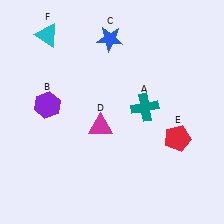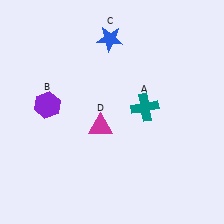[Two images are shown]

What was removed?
The cyan triangle (F), the red pentagon (E) were removed in Image 2.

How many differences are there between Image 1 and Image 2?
There are 2 differences between the two images.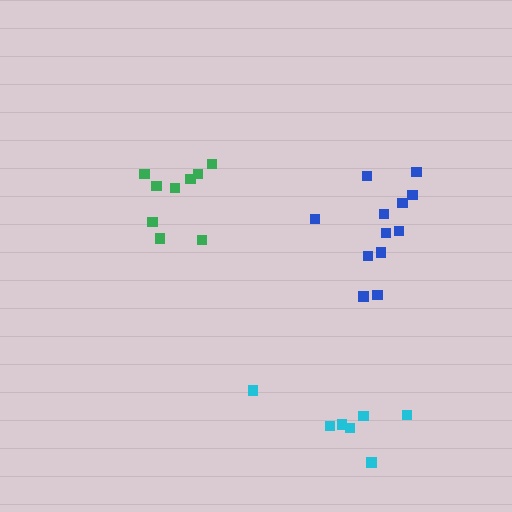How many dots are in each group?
Group 1: 9 dots, Group 2: 12 dots, Group 3: 7 dots (28 total).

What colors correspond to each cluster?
The clusters are colored: green, blue, cyan.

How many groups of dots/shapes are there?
There are 3 groups.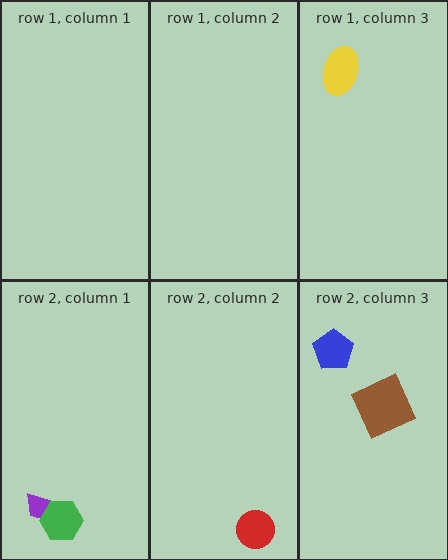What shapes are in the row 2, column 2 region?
The red circle.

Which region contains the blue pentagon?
The row 2, column 3 region.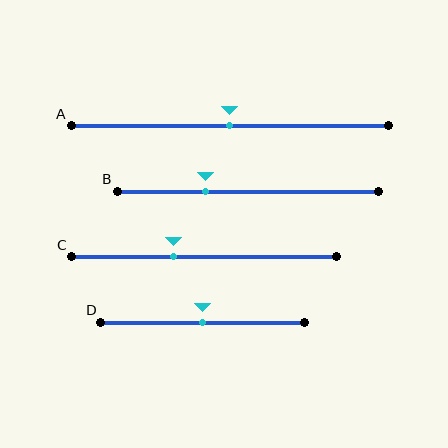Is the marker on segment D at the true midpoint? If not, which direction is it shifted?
Yes, the marker on segment D is at the true midpoint.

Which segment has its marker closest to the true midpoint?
Segment A has its marker closest to the true midpoint.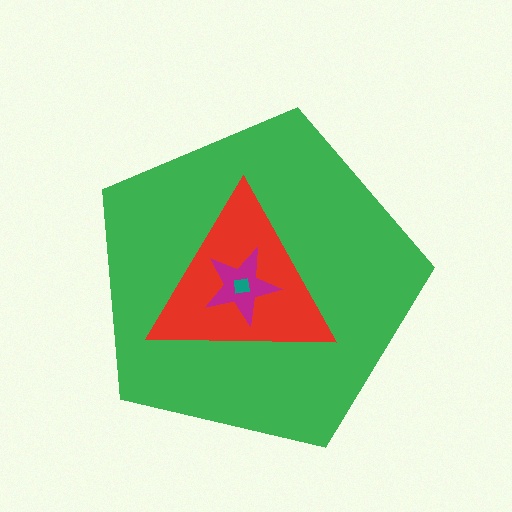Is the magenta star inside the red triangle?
Yes.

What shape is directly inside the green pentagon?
The red triangle.